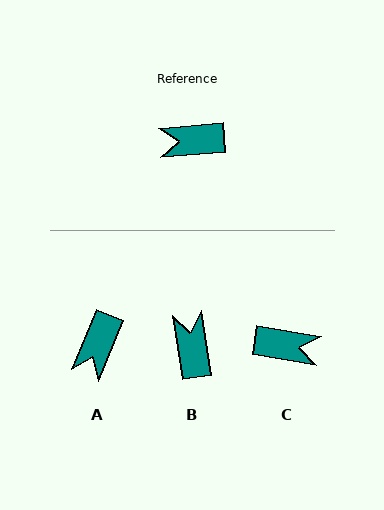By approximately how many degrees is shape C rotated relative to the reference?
Approximately 166 degrees counter-clockwise.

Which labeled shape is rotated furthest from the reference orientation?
C, about 166 degrees away.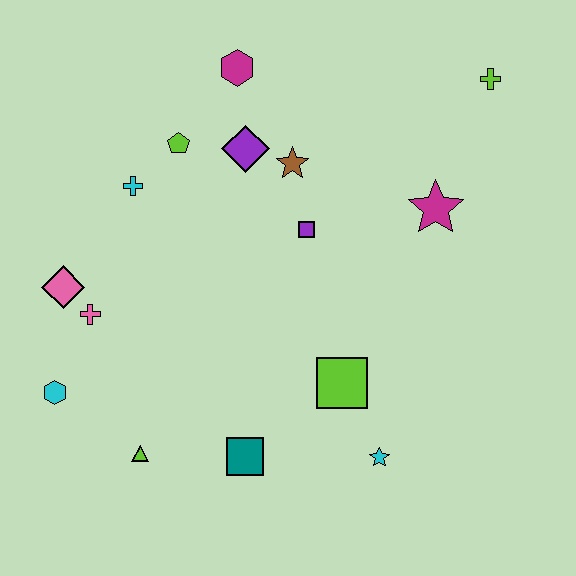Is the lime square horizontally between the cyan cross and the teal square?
No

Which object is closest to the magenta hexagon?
The purple diamond is closest to the magenta hexagon.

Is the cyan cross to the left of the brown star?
Yes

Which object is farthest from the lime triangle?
The lime cross is farthest from the lime triangle.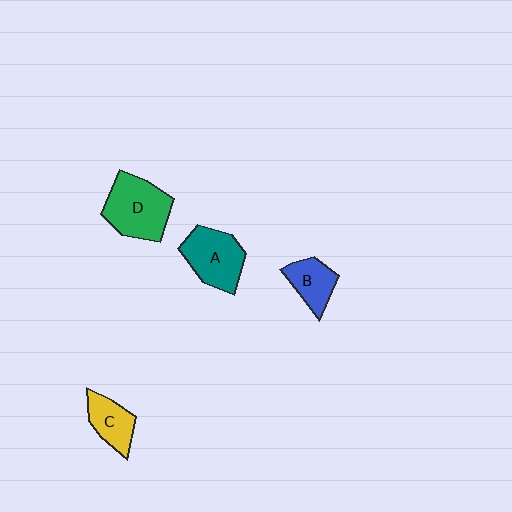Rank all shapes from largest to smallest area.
From largest to smallest: D (green), A (teal), C (yellow), B (blue).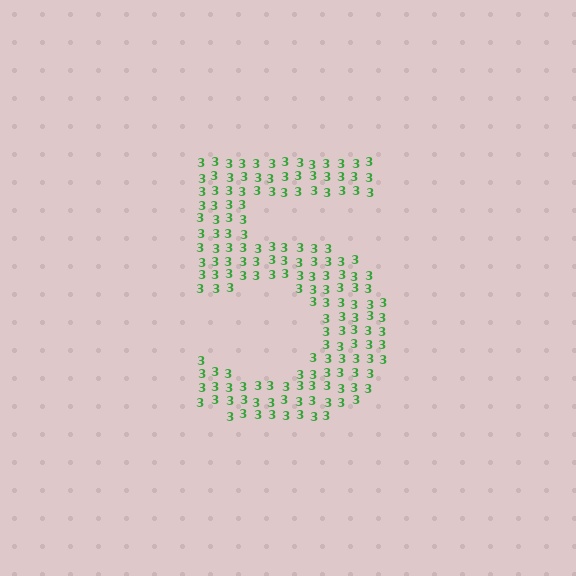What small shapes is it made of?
It is made of small digit 3's.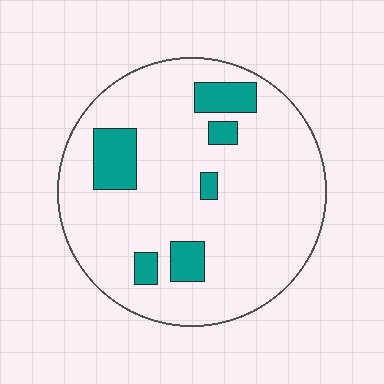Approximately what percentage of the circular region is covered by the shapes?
Approximately 15%.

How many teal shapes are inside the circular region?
6.